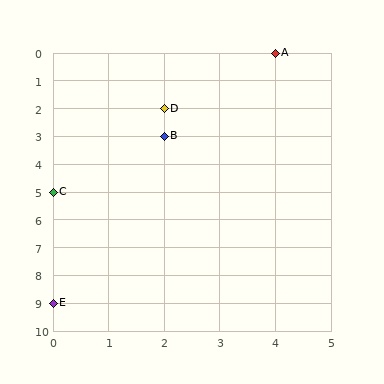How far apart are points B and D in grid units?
Points B and D are 1 row apart.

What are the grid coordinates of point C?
Point C is at grid coordinates (0, 5).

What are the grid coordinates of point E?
Point E is at grid coordinates (0, 9).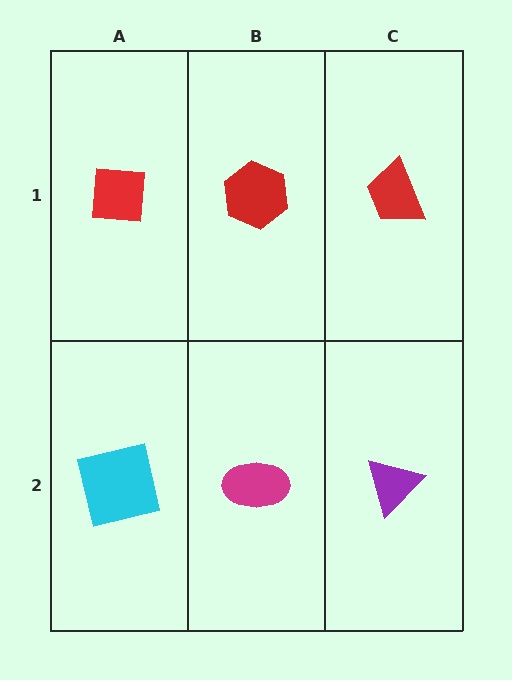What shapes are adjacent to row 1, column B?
A magenta ellipse (row 2, column B), a red square (row 1, column A), a red trapezoid (row 1, column C).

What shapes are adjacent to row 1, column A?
A cyan square (row 2, column A), a red hexagon (row 1, column B).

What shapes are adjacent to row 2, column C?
A red trapezoid (row 1, column C), a magenta ellipse (row 2, column B).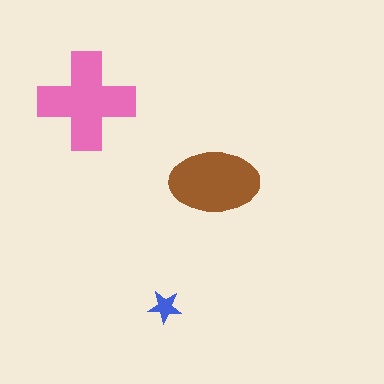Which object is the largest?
The pink cross.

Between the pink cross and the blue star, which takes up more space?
The pink cross.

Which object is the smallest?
The blue star.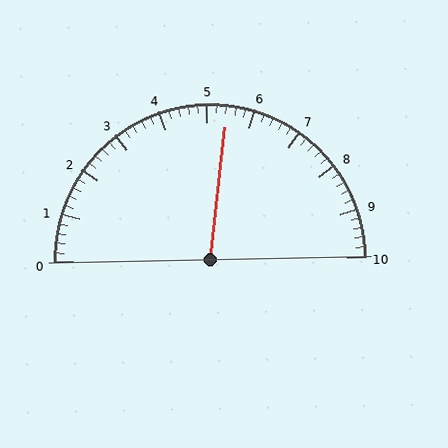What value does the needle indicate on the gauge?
The needle indicates approximately 5.4.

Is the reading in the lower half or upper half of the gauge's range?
The reading is in the upper half of the range (0 to 10).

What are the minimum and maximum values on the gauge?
The gauge ranges from 0 to 10.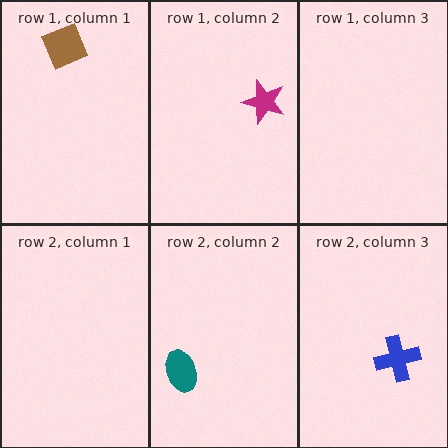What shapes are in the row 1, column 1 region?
The brown diamond.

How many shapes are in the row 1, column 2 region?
1.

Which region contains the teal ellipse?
The row 2, column 2 region.